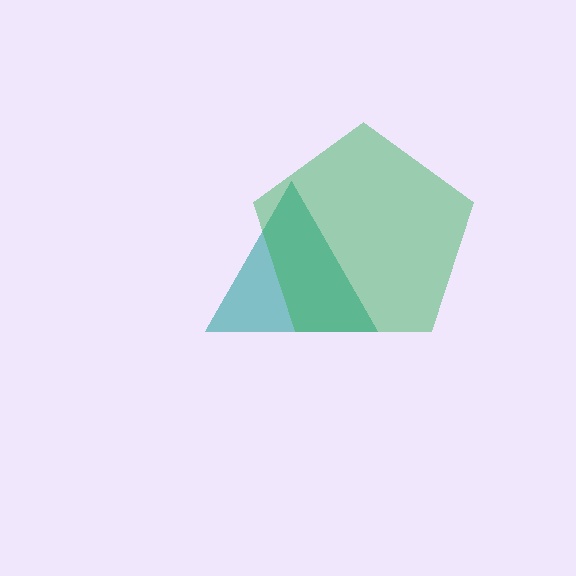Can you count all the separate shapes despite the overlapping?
Yes, there are 2 separate shapes.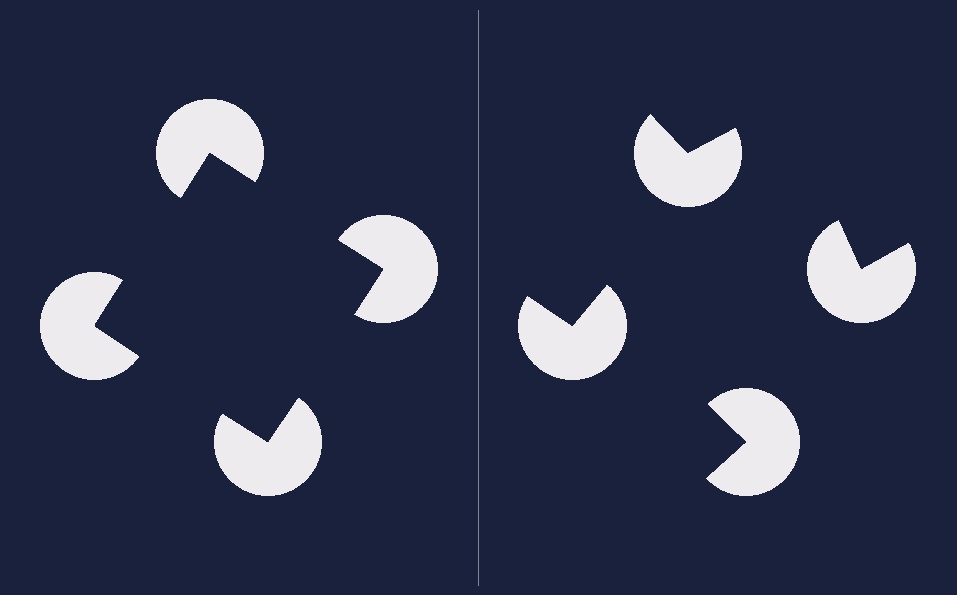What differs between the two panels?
The pac-man discs are positioned identically on both sides; only the wedge orientations differ. On the left they align to a square; on the right they are misaligned.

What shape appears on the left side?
An illusory square.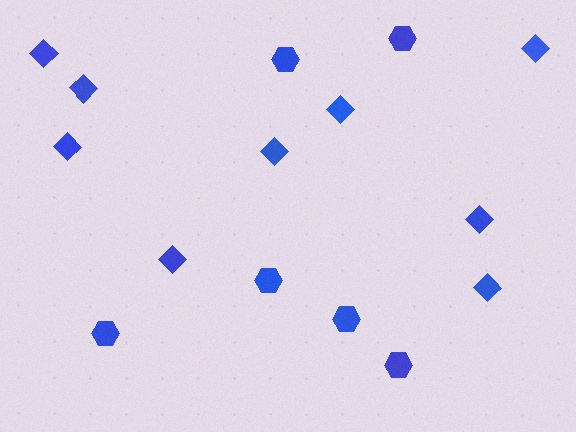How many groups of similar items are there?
There are 2 groups: one group of hexagons (6) and one group of diamonds (9).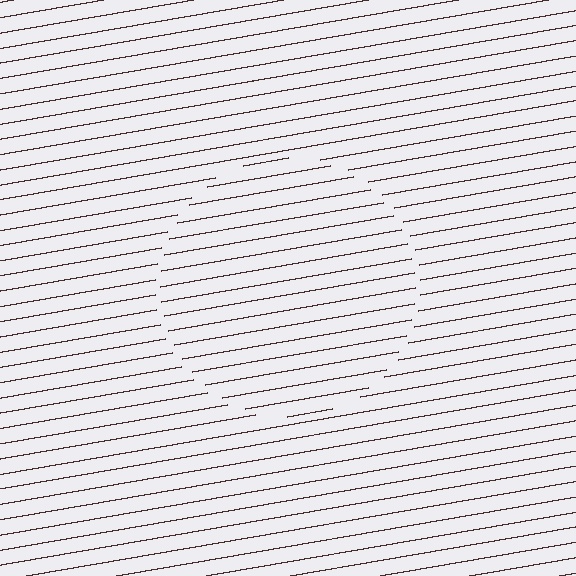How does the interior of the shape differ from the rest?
The interior of the shape contains the same grating, shifted by half a period — the contour is defined by the phase discontinuity where line-ends from the inner and outer gratings abut.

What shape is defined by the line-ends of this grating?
An illusory circle. The interior of the shape contains the same grating, shifted by half a period — the contour is defined by the phase discontinuity where line-ends from the inner and outer gratings abut.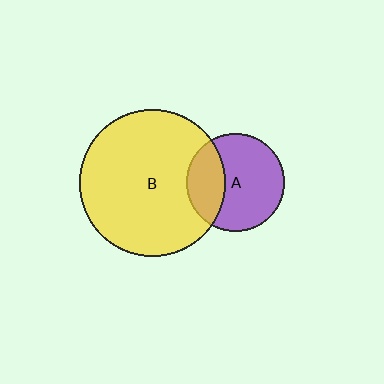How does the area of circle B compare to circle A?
Approximately 2.2 times.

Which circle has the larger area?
Circle B (yellow).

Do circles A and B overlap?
Yes.